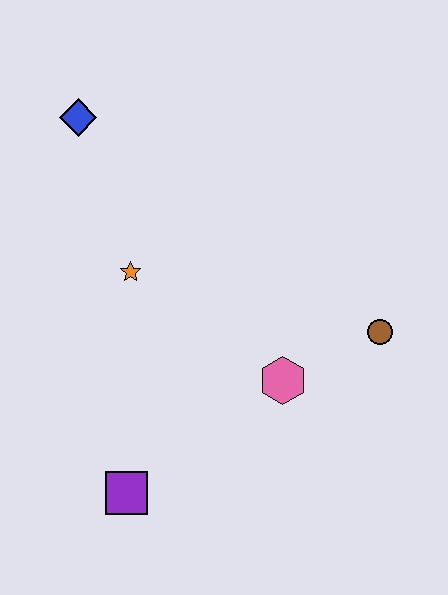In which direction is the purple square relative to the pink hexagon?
The purple square is to the left of the pink hexagon.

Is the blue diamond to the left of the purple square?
Yes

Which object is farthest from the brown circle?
The blue diamond is farthest from the brown circle.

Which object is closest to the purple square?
The pink hexagon is closest to the purple square.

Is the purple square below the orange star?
Yes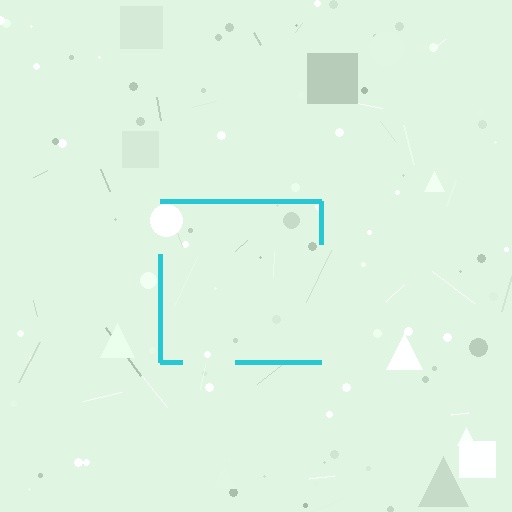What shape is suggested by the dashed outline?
The dashed outline suggests a square.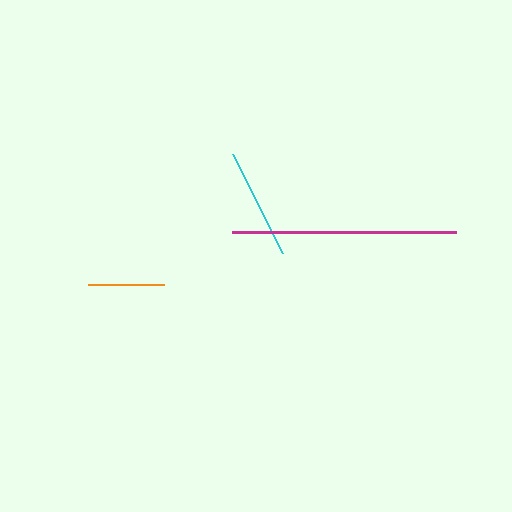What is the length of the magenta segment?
The magenta segment is approximately 223 pixels long.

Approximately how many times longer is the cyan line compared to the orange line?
The cyan line is approximately 1.5 times the length of the orange line.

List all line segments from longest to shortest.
From longest to shortest: magenta, cyan, orange.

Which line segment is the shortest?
The orange line is the shortest at approximately 76 pixels.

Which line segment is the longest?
The magenta line is the longest at approximately 223 pixels.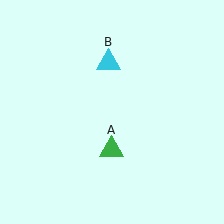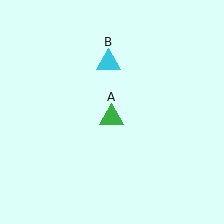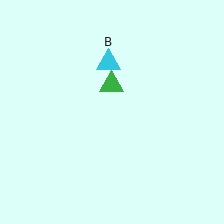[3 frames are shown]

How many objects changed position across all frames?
1 object changed position: green triangle (object A).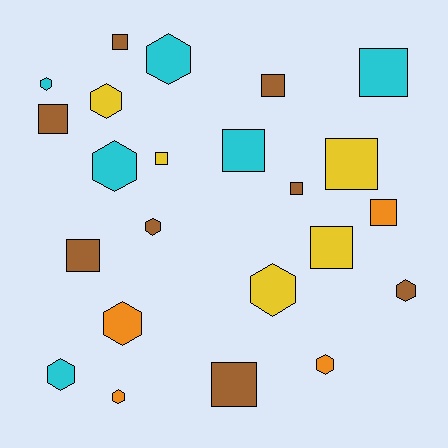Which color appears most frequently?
Brown, with 8 objects.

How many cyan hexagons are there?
There are 4 cyan hexagons.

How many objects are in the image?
There are 23 objects.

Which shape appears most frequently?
Square, with 12 objects.